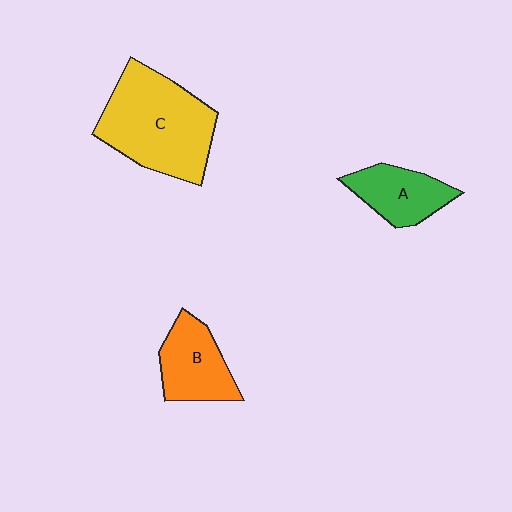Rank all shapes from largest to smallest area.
From largest to smallest: C (yellow), B (orange), A (green).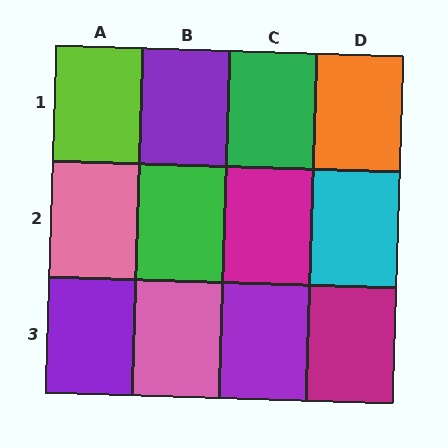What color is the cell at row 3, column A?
Purple.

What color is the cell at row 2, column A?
Pink.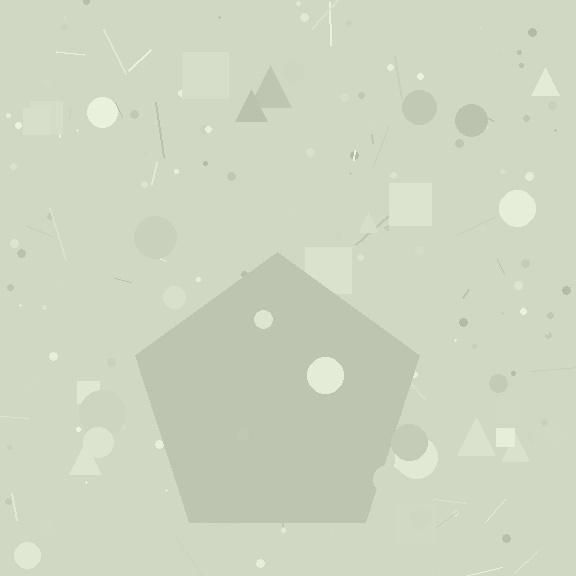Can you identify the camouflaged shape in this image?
The camouflaged shape is a pentagon.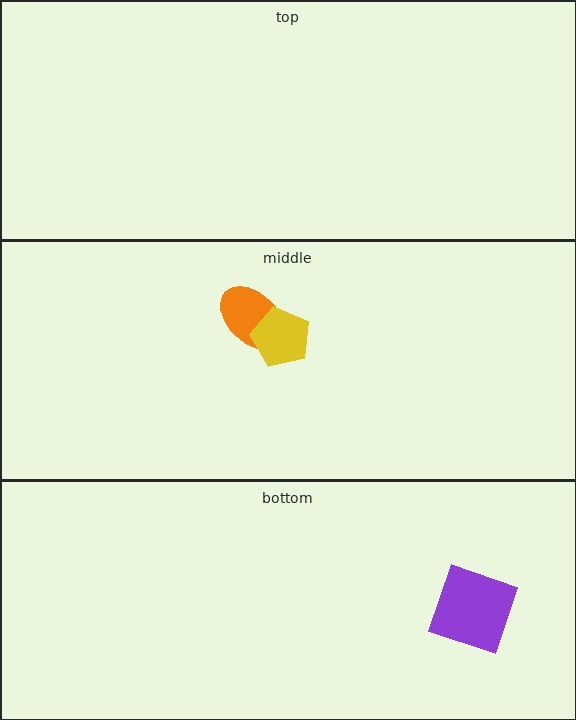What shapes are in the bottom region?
The purple square.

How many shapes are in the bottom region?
1.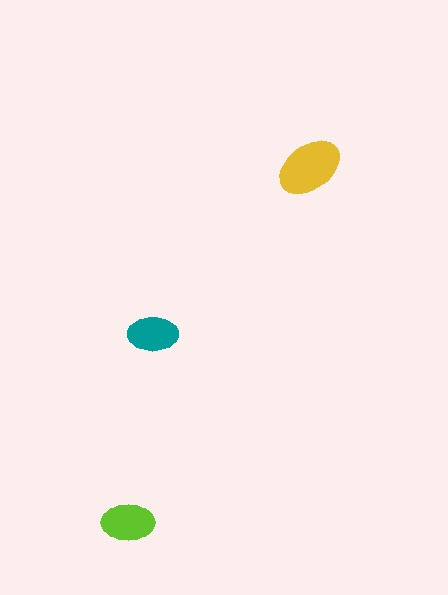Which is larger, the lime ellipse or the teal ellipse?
The lime one.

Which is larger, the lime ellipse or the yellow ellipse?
The yellow one.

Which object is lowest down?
The lime ellipse is bottommost.